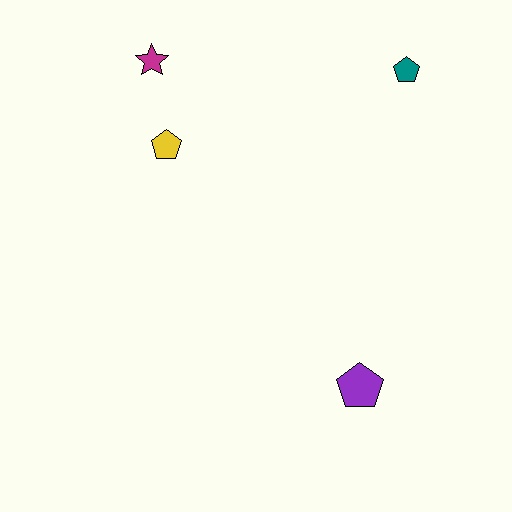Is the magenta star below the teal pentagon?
No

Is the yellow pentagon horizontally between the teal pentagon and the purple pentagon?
No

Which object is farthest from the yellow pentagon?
The purple pentagon is farthest from the yellow pentagon.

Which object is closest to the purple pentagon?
The yellow pentagon is closest to the purple pentagon.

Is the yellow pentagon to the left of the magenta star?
No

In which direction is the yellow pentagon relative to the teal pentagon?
The yellow pentagon is to the left of the teal pentagon.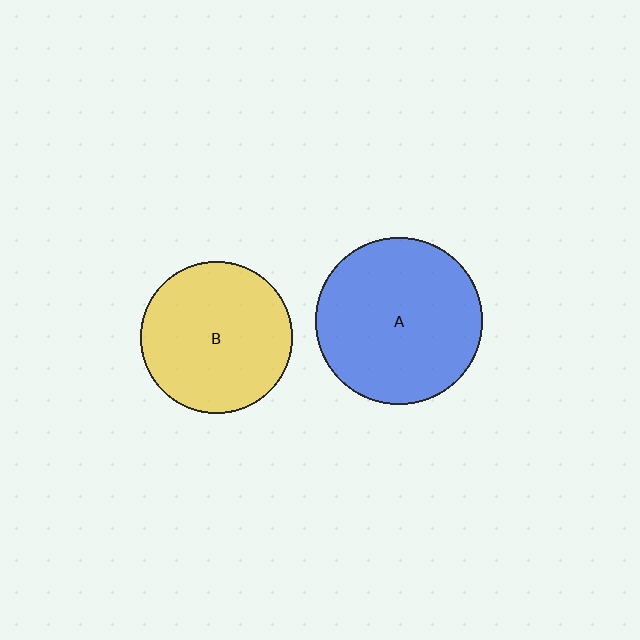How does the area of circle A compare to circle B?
Approximately 1.2 times.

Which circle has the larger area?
Circle A (blue).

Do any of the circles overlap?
No, none of the circles overlap.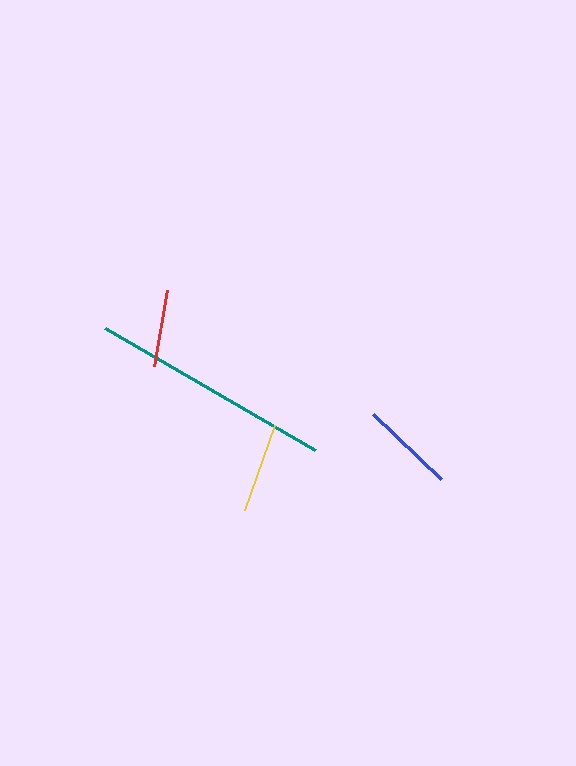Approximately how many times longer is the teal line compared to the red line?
The teal line is approximately 3.2 times the length of the red line.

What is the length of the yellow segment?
The yellow segment is approximately 90 pixels long.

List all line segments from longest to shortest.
From longest to shortest: teal, blue, yellow, red.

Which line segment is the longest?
The teal line is the longest at approximately 243 pixels.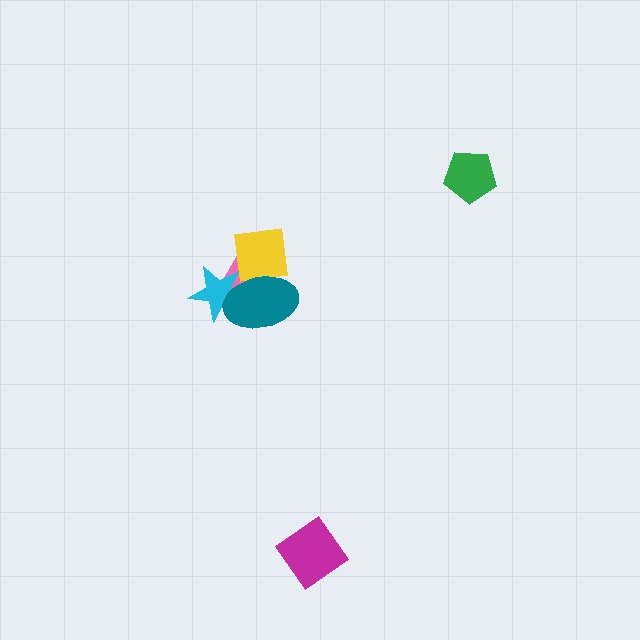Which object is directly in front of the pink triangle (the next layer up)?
The yellow square is directly in front of the pink triangle.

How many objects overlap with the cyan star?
2 objects overlap with the cyan star.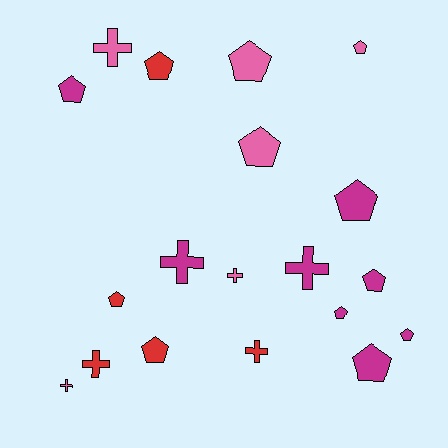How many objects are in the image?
There are 19 objects.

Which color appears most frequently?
Magenta, with 8 objects.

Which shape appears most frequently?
Pentagon, with 12 objects.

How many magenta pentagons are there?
There are 6 magenta pentagons.